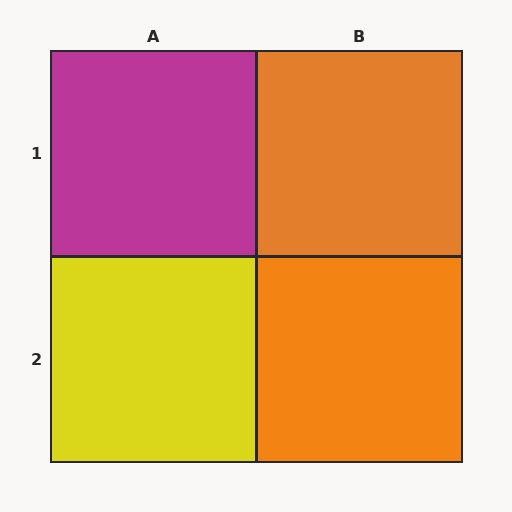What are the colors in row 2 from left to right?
Yellow, orange.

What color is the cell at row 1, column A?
Magenta.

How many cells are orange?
2 cells are orange.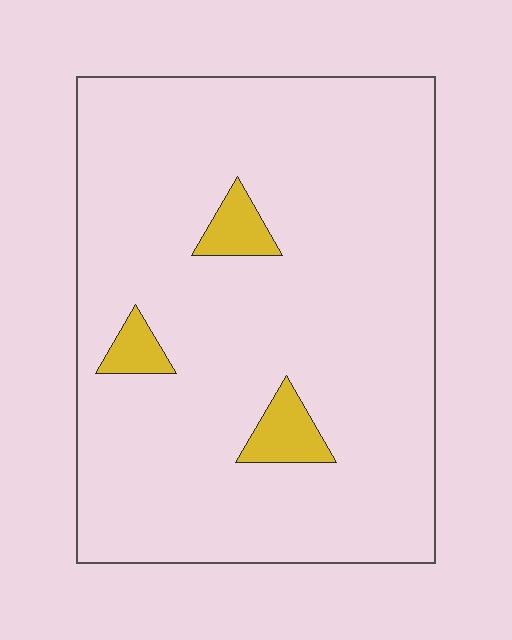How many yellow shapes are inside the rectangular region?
3.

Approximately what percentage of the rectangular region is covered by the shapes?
Approximately 5%.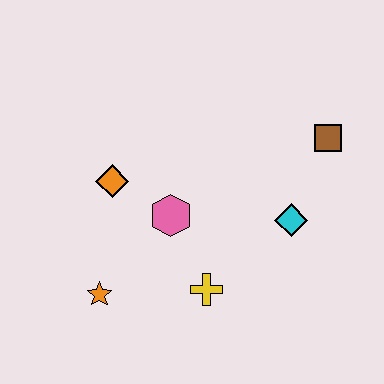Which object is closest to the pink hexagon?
The orange diamond is closest to the pink hexagon.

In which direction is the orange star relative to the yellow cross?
The orange star is to the left of the yellow cross.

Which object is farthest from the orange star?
The brown square is farthest from the orange star.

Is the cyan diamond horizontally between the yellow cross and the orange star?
No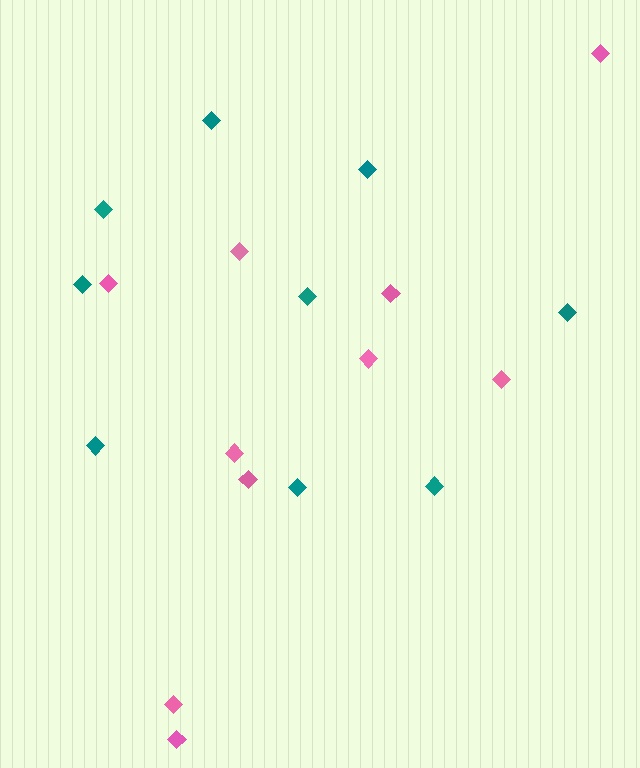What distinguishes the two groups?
There are 2 groups: one group of pink diamonds (10) and one group of teal diamonds (9).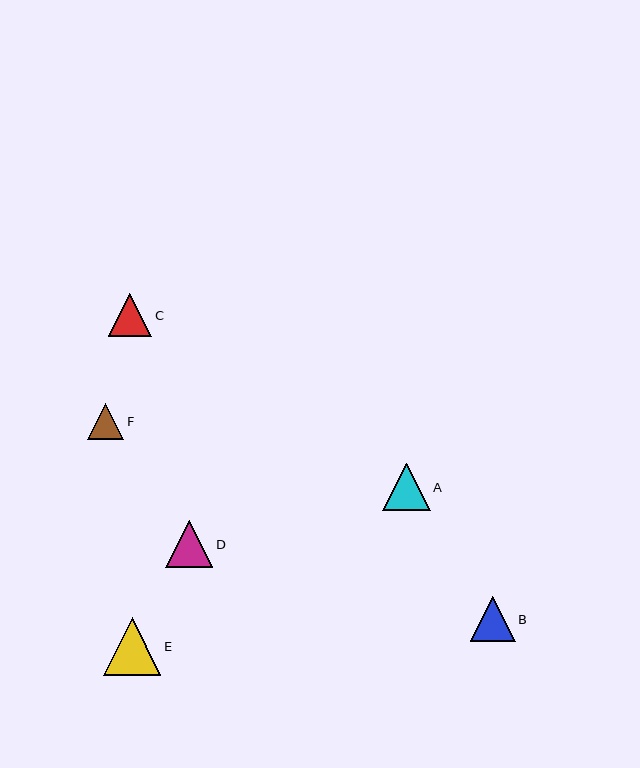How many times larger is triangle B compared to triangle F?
Triangle B is approximately 1.3 times the size of triangle F.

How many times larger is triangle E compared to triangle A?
Triangle E is approximately 1.2 times the size of triangle A.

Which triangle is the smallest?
Triangle F is the smallest with a size of approximately 36 pixels.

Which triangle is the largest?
Triangle E is the largest with a size of approximately 57 pixels.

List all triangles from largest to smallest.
From largest to smallest: E, A, D, B, C, F.